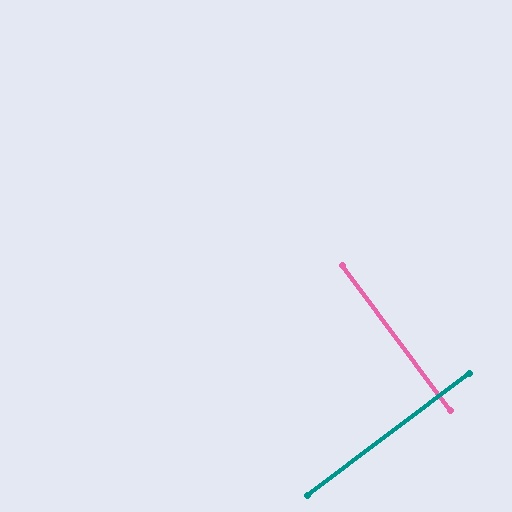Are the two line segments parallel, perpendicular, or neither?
Perpendicular — they meet at approximately 90°.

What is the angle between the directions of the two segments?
Approximately 90 degrees.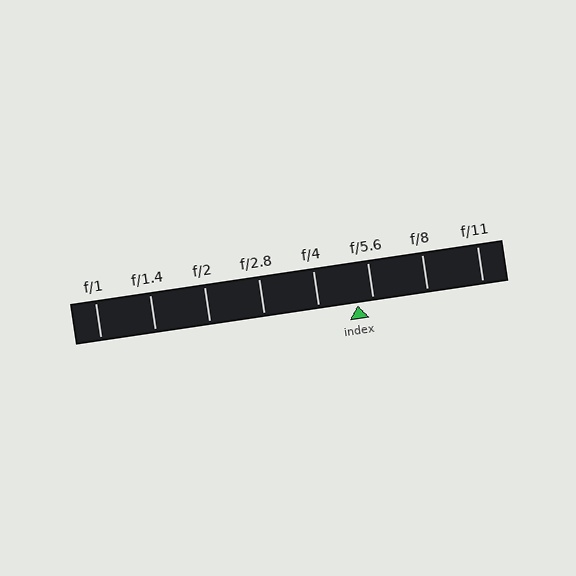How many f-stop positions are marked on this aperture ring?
There are 8 f-stop positions marked.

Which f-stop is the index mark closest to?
The index mark is closest to f/5.6.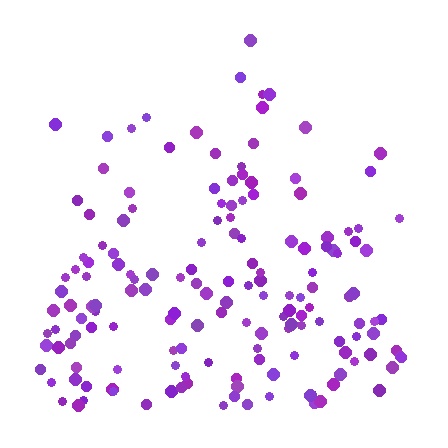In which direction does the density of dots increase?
From top to bottom, with the bottom side densest.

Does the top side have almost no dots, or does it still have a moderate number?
Still a moderate number, just noticeably fewer than the bottom.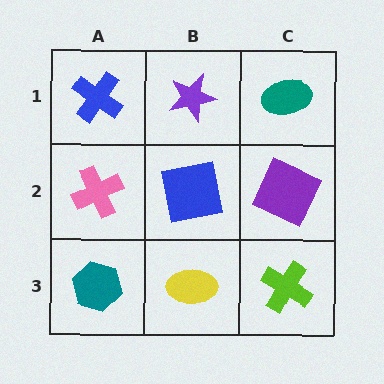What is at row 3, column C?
A lime cross.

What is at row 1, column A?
A blue cross.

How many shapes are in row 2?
3 shapes.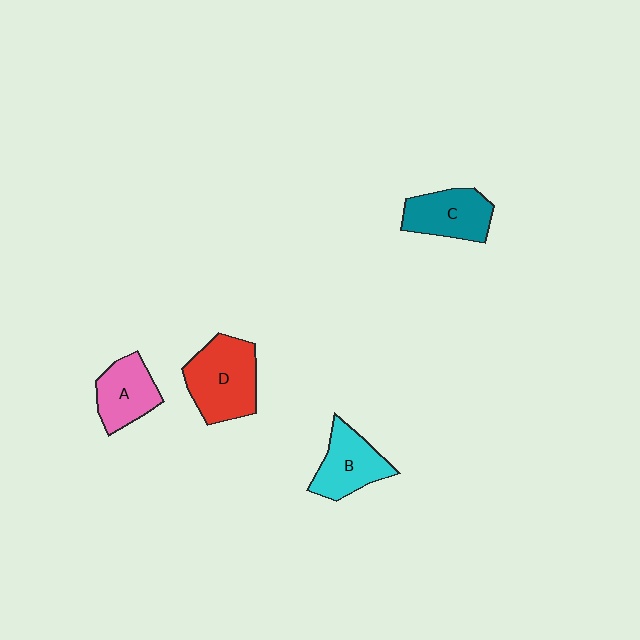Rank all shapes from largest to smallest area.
From largest to smallest: D (red), C (teal), B (cyan), A (pink).